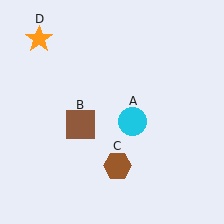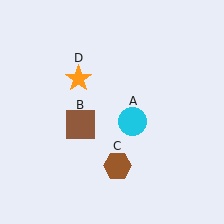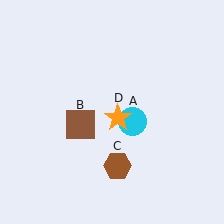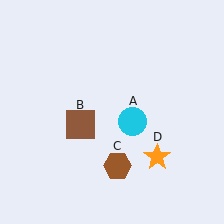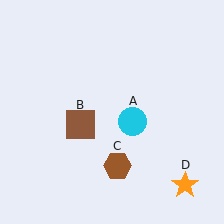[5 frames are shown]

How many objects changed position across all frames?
1 object changed position: orange star (object D).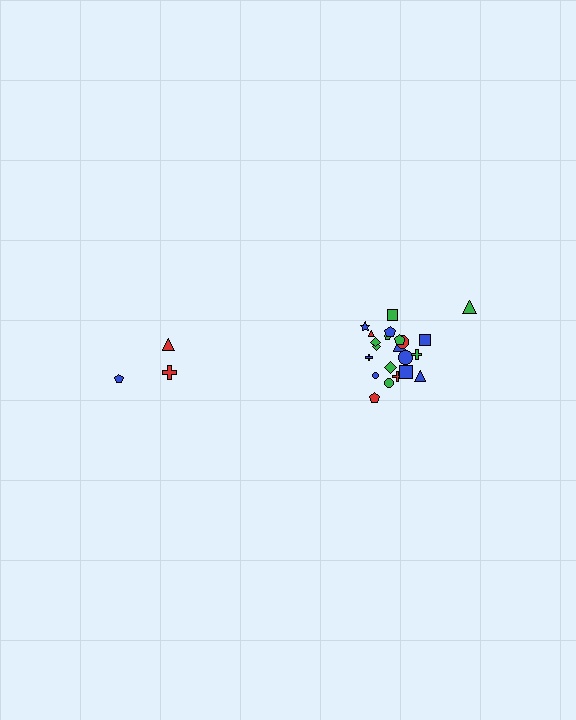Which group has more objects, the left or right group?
The right group.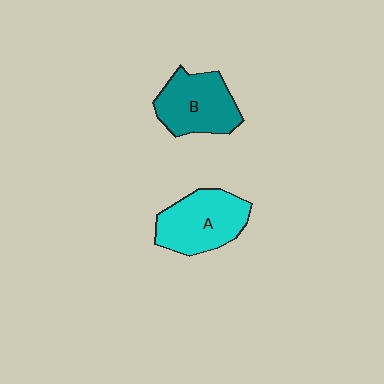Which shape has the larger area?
Shape A (cyan).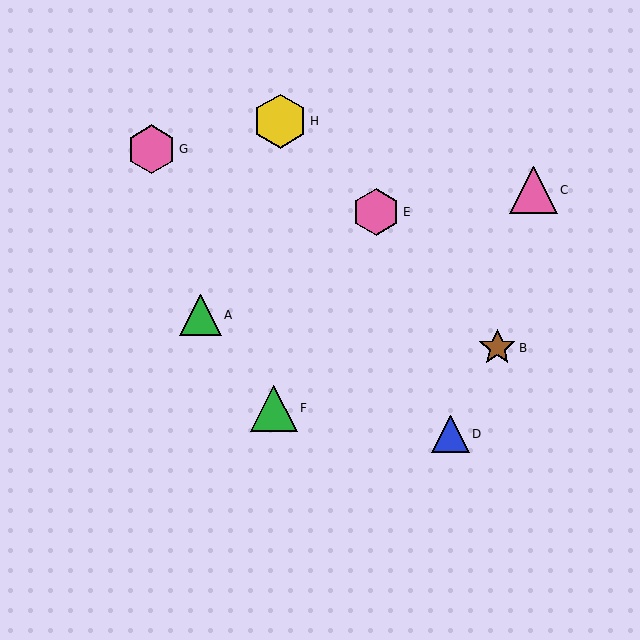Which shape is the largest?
The yellow hexagon (labeled H) is the largest.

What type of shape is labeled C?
Shape C is a pink triangle.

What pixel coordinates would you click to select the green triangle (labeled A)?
Click at (200, 315) to select the green triangle A.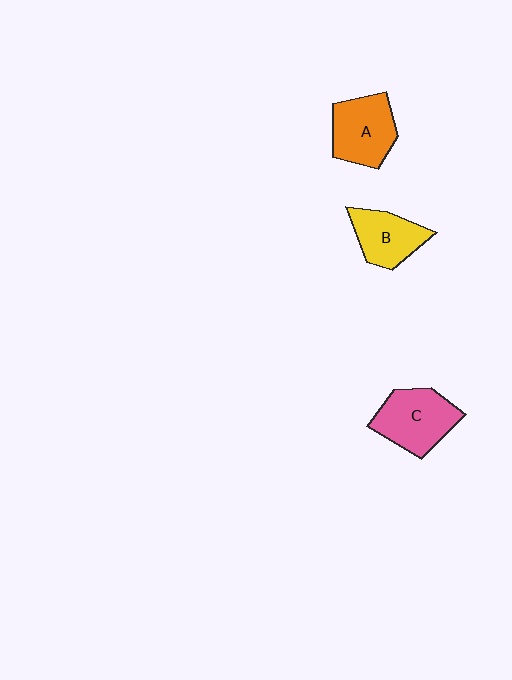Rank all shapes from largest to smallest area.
From largest to smallest: C (pink), A (orange), B (yellow).